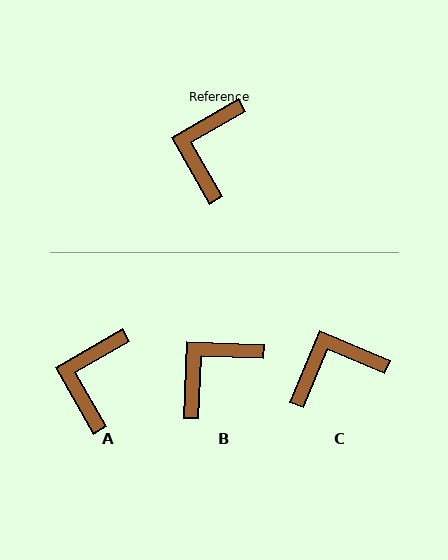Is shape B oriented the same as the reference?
No, it is off by about 32 degrees.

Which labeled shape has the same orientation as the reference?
A.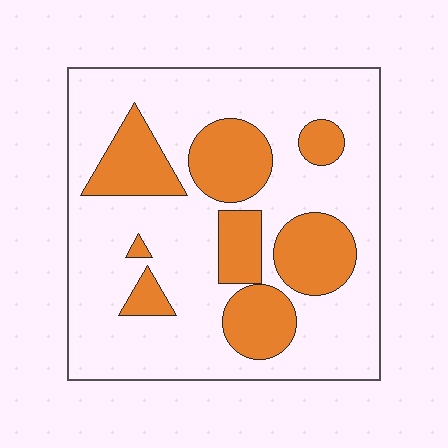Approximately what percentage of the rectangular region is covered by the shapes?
Approximately 30%.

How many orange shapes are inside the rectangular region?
8.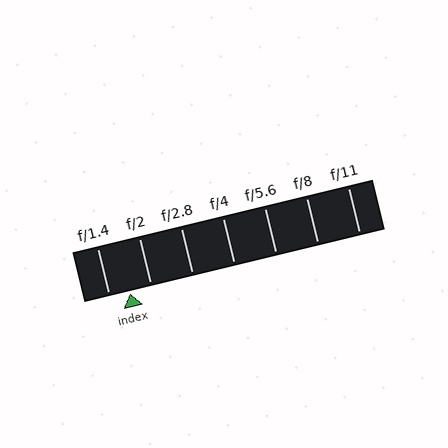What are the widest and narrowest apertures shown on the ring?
The widest aperture shown is f/1.4 and the narrowest is f/11.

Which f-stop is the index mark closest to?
The index mark is closest to f/1.4.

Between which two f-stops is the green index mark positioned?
The index mark is between f/1.4 and f/2.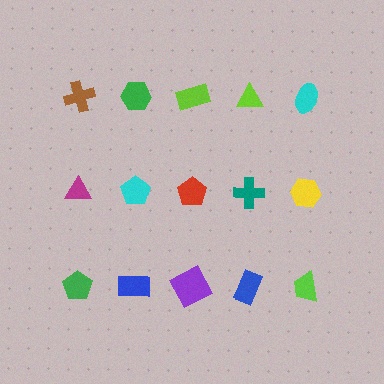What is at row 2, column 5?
A yellow hexagon.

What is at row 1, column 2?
A green hexagon.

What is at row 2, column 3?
A red pentagon.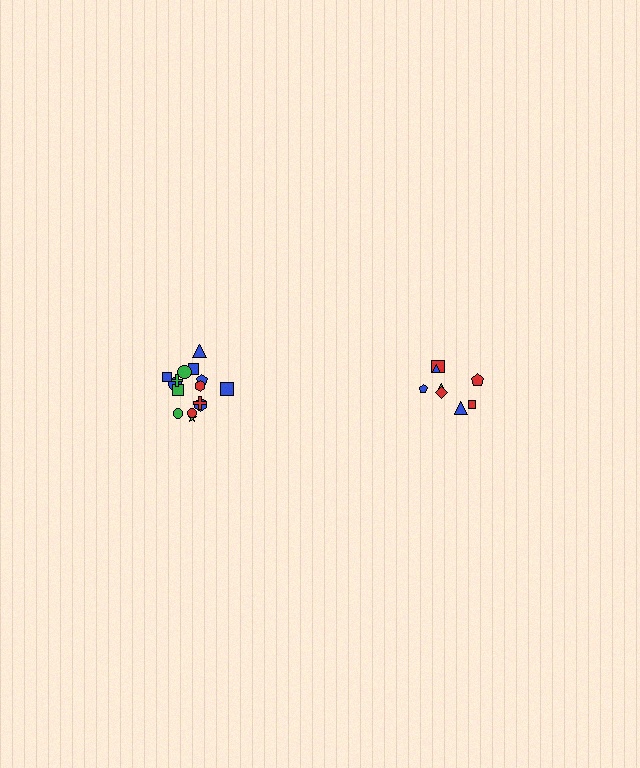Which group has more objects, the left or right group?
The left group.